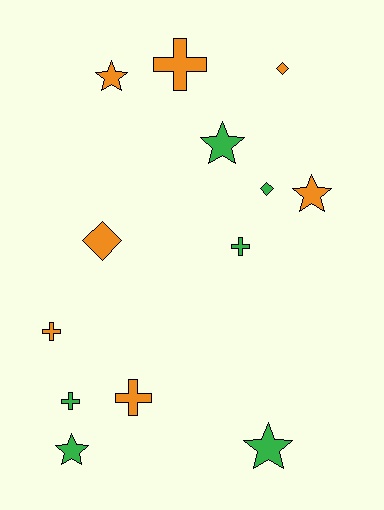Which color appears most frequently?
Orange, with 7 objects.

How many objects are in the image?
There are 13 objects.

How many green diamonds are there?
There is 1 green diamond.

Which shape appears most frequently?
Star, with 5 objects.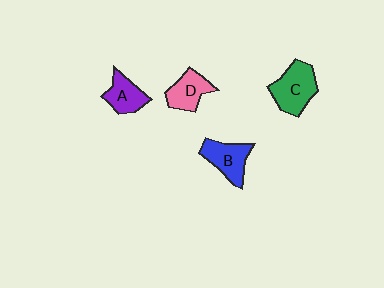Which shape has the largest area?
Shape C (green).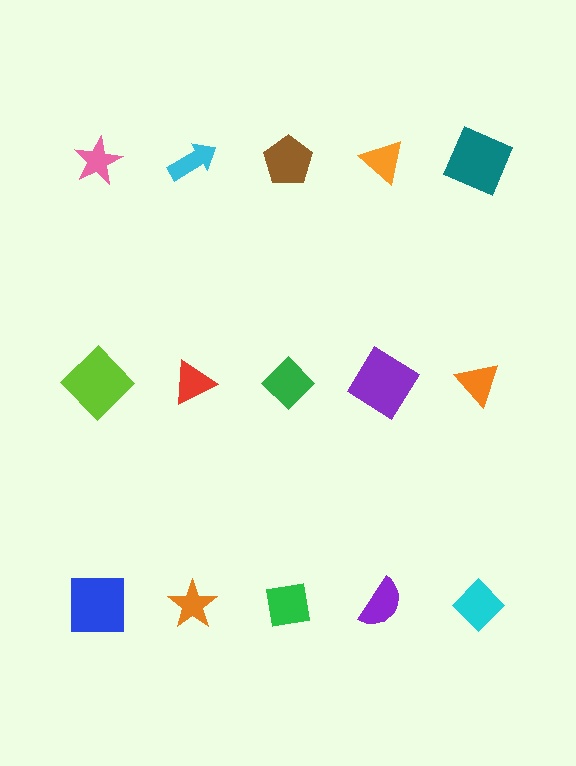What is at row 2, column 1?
A lime diamond.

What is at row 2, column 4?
A purple diamond.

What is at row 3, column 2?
An orange star.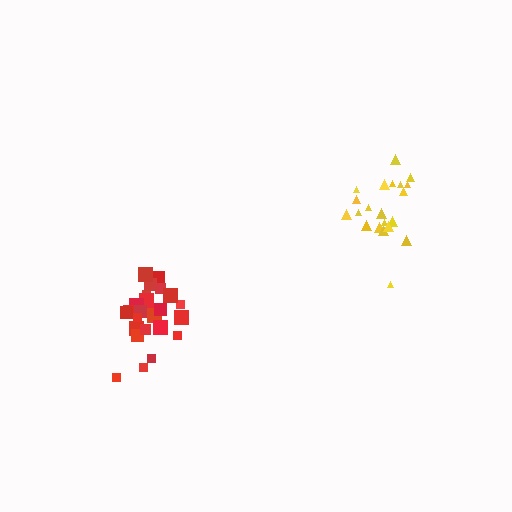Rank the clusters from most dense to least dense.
red, yellow.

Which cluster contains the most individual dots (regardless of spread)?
Red (25).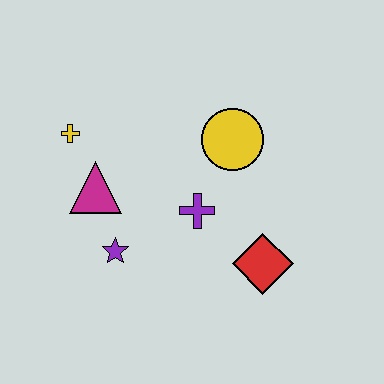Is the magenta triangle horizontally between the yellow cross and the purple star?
Yes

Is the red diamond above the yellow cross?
No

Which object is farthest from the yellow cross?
The red diamond is farthest from the yellow cross.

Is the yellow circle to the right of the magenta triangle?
Yes